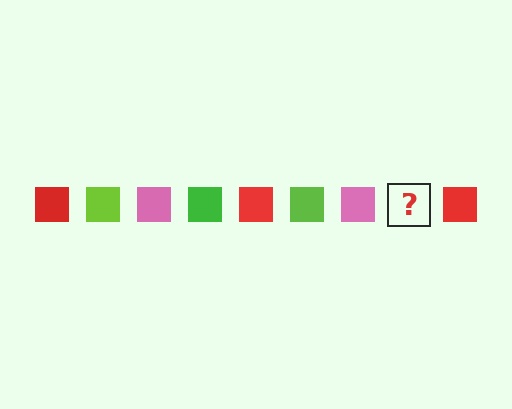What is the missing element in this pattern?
The missing element is a green square.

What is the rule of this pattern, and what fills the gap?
The rule is that the pattern cycles through red, lime, pink, green squares. The gap should be filled with a green square.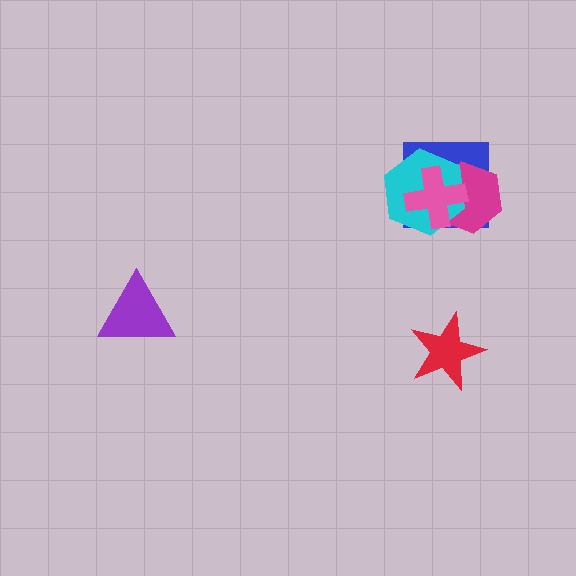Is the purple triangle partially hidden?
No, no other shape covers it.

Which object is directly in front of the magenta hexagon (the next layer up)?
The cyan hexagon is directly in front of the magenta hexagon.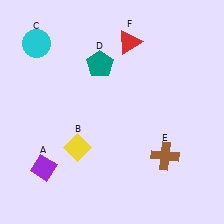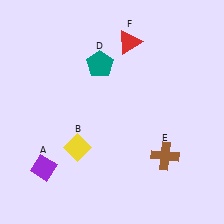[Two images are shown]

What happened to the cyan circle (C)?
The cyan circle (C) was removed in Image 2. It was in the top-left area of Image 1.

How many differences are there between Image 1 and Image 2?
There is 1 difference between the two images.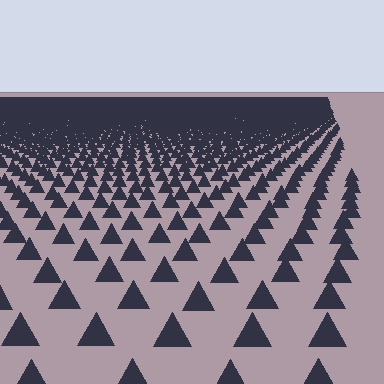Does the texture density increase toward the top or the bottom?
Density increases toward the top.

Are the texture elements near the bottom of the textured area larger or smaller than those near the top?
Larger. Near the bottom, elements are closer to the viewer and appear at a bigger on-screen size.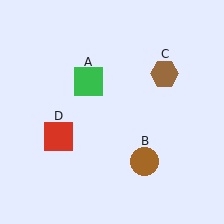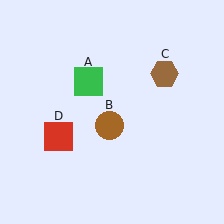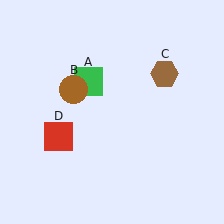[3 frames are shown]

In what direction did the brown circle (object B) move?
The brown circle (object B) moved up and to the left.